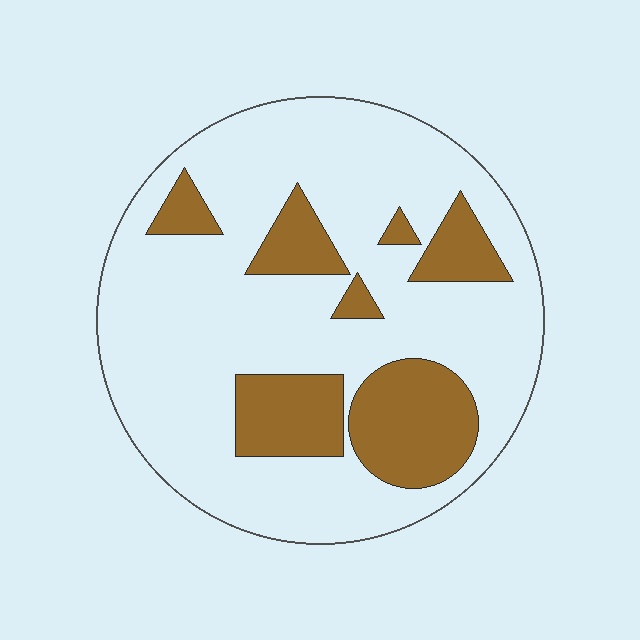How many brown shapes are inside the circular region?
7.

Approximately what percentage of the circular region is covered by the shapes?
Approximately 25%.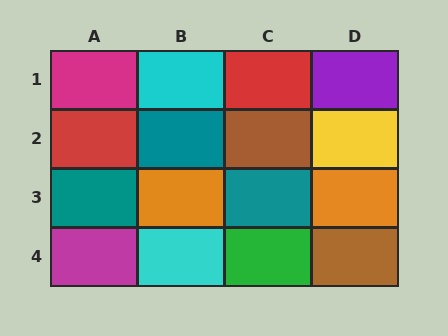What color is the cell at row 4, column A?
Magenta.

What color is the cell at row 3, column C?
Teal.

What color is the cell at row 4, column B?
Cyan.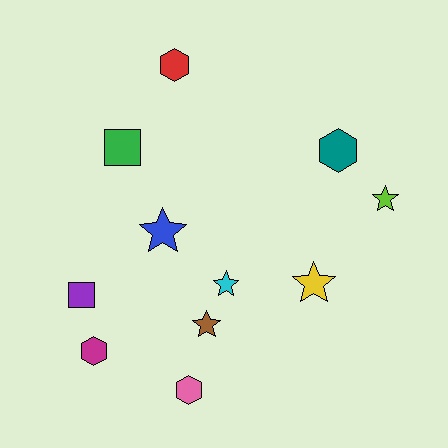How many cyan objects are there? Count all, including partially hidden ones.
There is 1 cyan object.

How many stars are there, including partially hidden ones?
There are 5 stars.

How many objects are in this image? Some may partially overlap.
There are 11 objects.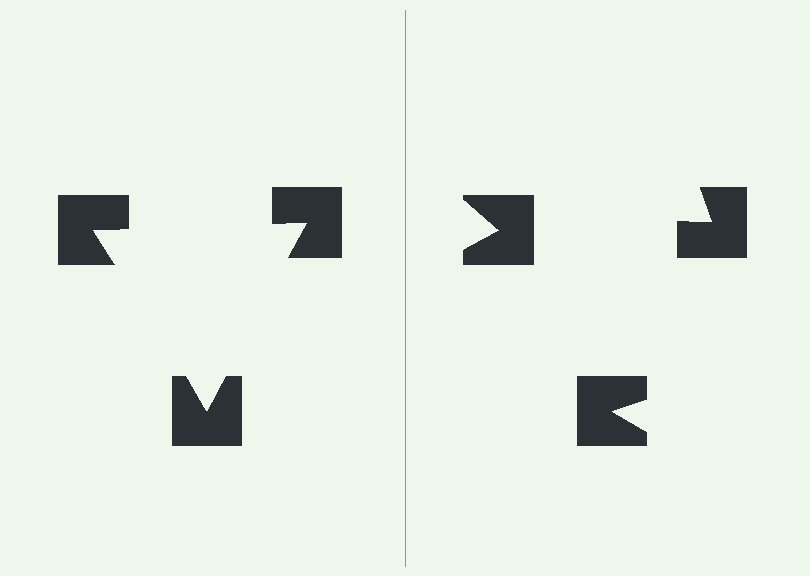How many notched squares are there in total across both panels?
6 — 3 on each side.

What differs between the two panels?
The notched squares are positioned identically on both sides; only the wedge orientations differ. On the left they align to a triangle; on the right they are misaligned.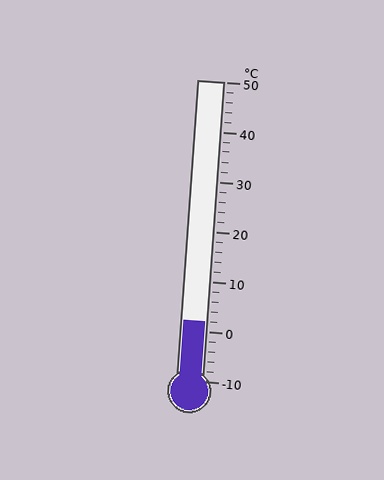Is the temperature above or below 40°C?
The temperature is below 40°C.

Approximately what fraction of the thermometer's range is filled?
The thermometer is filled to approximately 20% of its range.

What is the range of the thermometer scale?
The thermometer scale ranges from -10°C to 50°C.